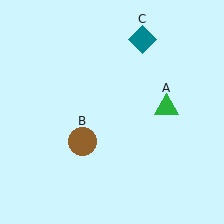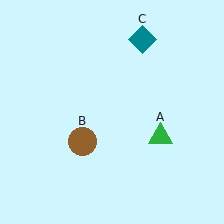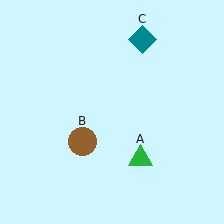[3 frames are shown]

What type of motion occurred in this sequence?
The green triangle (object A) rotated clockwise around the center of the scene.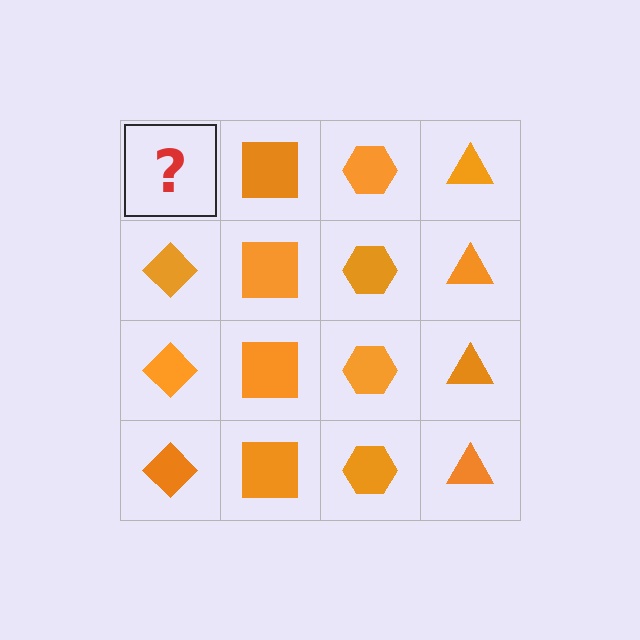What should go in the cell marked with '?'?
The missing cell should contain an orange diamond.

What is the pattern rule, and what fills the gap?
The rule is that each column has a consistent shape. The gap should be filled with an orange diamond.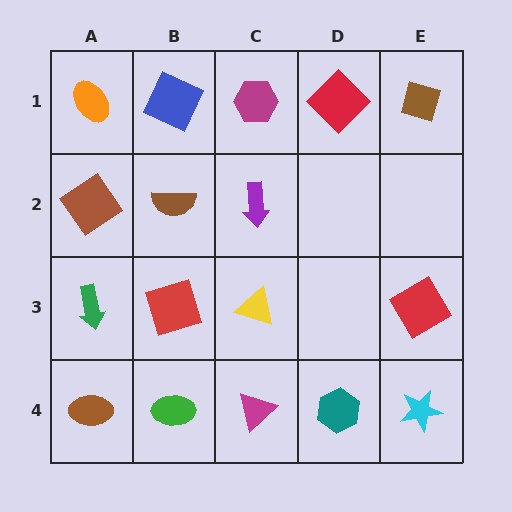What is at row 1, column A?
An orange ellipse.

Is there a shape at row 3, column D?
No, that cell is empty.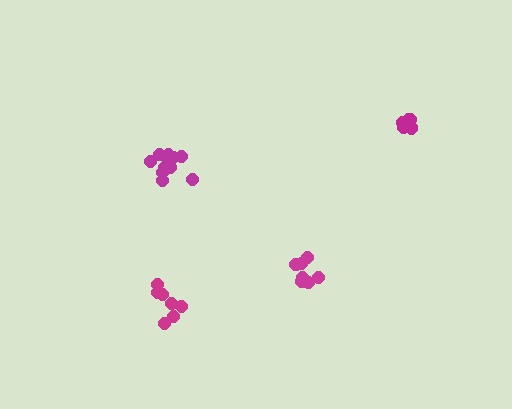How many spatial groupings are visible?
There are 4 spatial groupings.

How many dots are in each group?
Group 1: 11 dots, Group 2: 7 dots, Group 3: 7 dots, Group 4: 7 dots (32 total).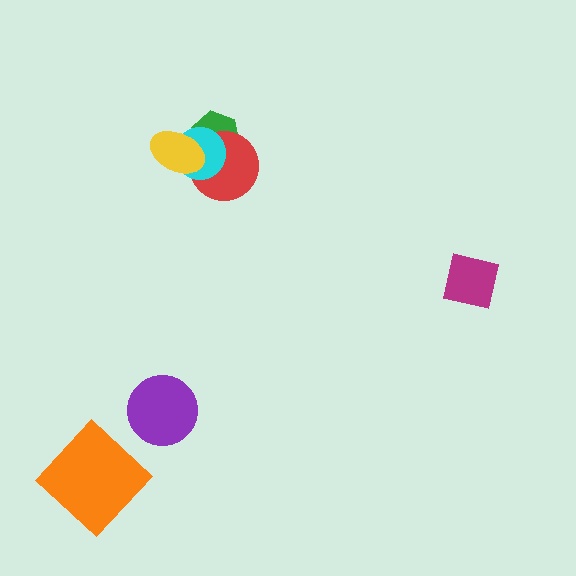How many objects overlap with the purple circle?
0 objects overlap with the purple circle.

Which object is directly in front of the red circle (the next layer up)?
The cyan circle is directly in front of the red circle.